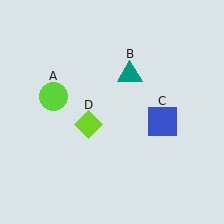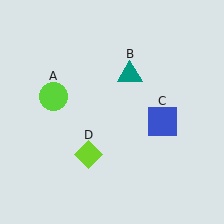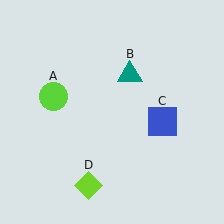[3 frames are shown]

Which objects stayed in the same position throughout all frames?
Lime circle (object A) and teal triangle (object B) and blue square (object C) remained stationary.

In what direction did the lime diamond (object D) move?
The lime diamond (object D) moved down.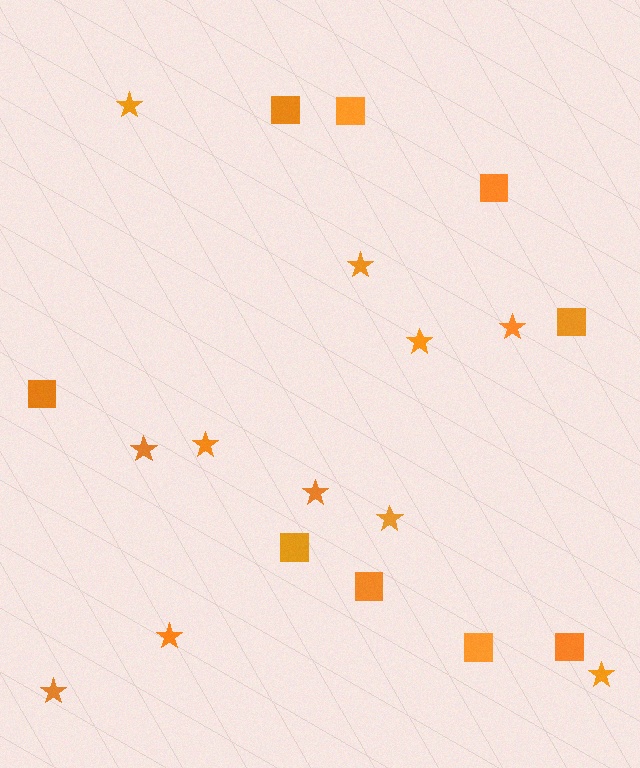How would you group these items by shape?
There are 2 groups: one group of squares (9) and one group of stars (11).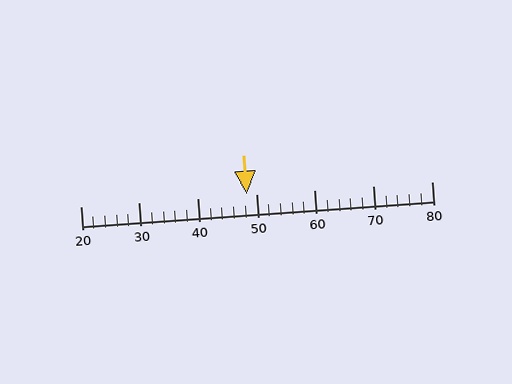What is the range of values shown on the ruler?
The ruler shows values from 20 to 80.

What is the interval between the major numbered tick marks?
The major tick marks are spaced 10 units apart.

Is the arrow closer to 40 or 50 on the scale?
The arrow is closer to 50.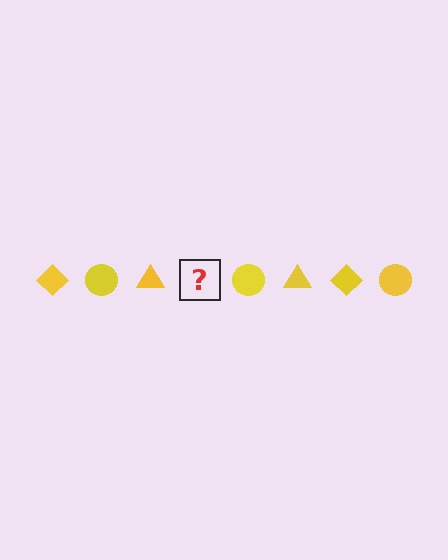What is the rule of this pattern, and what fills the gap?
The rule is that the pattern cycles through diamond, circle, triangle shapes in yellow. The gap should be filled with a yellow diamond.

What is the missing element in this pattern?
The missing element is a yellow diamond.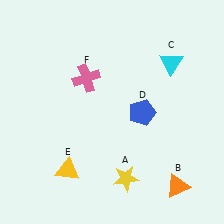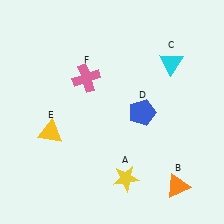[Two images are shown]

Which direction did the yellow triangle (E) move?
The yellow triangle (E) moved up.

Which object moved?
The yellow triangle (E) moved up.